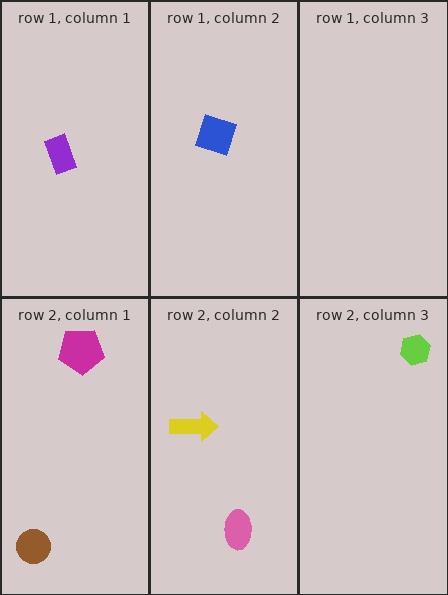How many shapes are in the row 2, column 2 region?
2.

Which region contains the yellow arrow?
The row 2, column 2 region.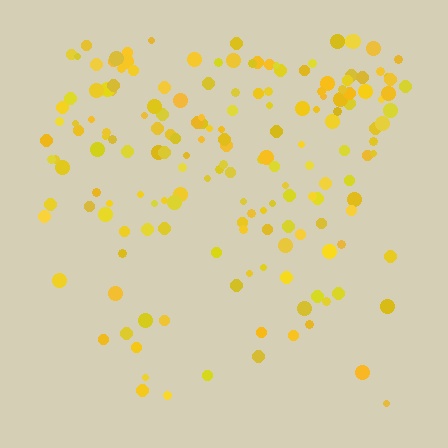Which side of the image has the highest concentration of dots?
The top.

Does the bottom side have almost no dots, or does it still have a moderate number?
Still a moderate number, just noticeably fewer than the top.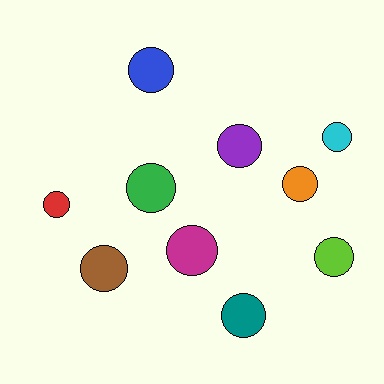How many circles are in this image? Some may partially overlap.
There are 10 circles.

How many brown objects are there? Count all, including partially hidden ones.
There is 1 brown object.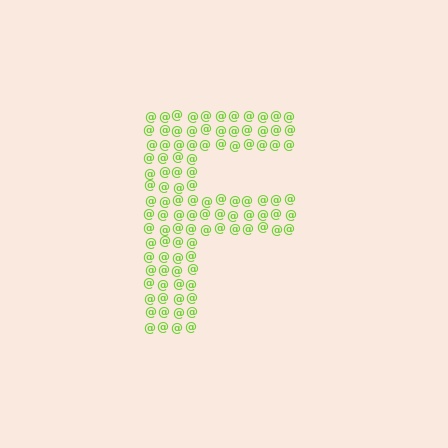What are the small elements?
The small elements are at signs.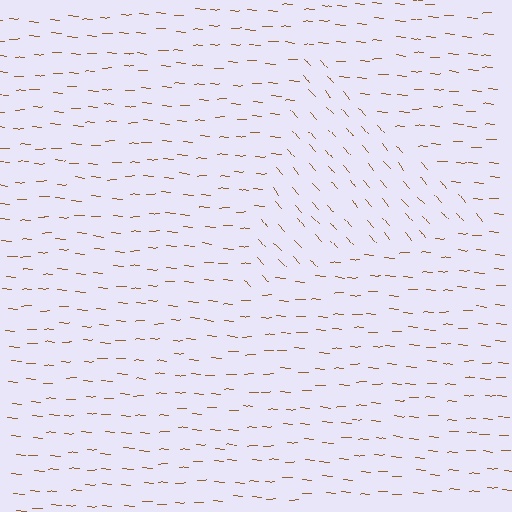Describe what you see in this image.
The image is filled with small brown line segments. A triangle region in the image has lines oriented differently from the surrounding lines, creating a visible texture boundary.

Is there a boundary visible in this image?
Yes, there is a texture boundary formed by a change in line orientation.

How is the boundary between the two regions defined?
The boundary is defined purely by a change in line orientation (approximately 45 degrees difference). All lines are the same color and thickness.